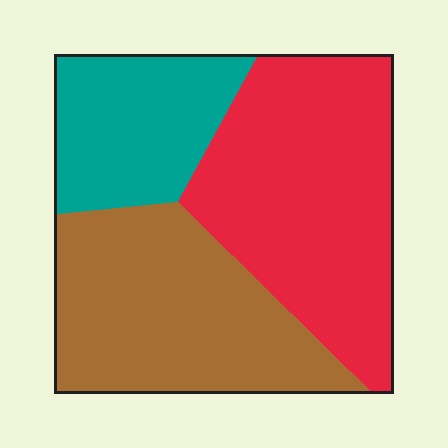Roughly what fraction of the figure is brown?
Brown takes up between a third and a half of the figure.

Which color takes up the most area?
Red, at roughly 40%.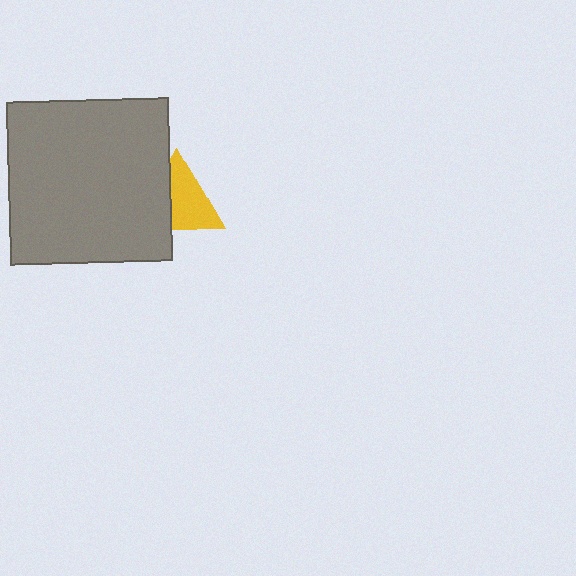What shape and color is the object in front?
The object in front is a gray square.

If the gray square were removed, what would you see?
You would see the complete yellow triangle.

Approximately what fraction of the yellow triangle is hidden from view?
Roughly 36% of the yellow triangle is hidden behind the gray square.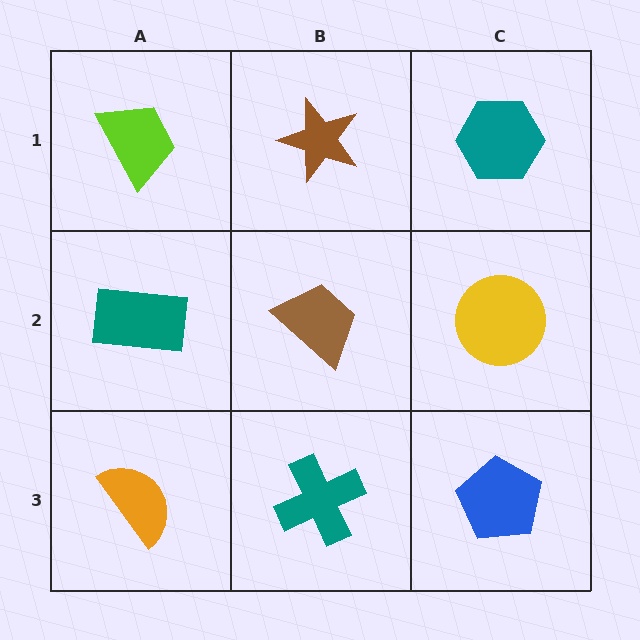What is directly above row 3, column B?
A brown trapezoid.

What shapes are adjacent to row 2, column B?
A brown star (row 1, column B), a teal cross (row 3, column B), a teal rectangle (row 2, column A), a yellow circle (row 2, column C).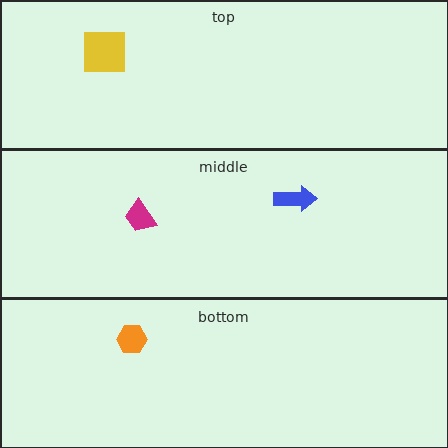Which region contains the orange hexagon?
The bottom region.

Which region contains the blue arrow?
The middle region.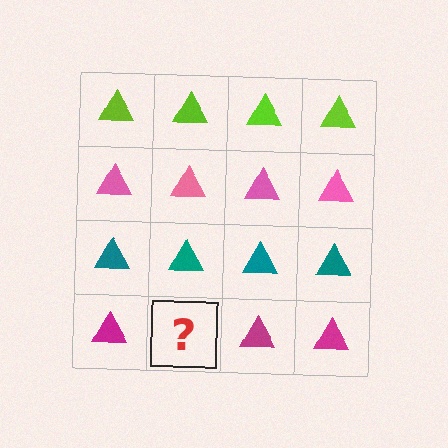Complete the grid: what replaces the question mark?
The question mark should be replaced with a magenta triangle.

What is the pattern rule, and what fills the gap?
The rule is that each row has a consistent color. The gap should be filled with a magenta triangle.